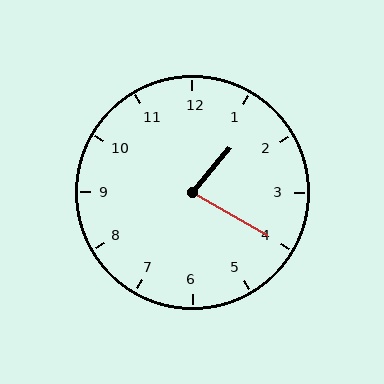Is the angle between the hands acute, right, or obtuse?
It is acute.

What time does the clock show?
1:20.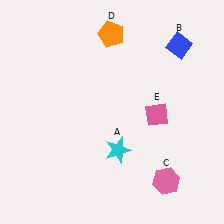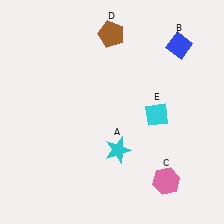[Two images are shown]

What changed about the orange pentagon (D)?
In Image 1, D is orange. In Image 2, it changed to brown.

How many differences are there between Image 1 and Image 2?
There are 2 differences between the two images.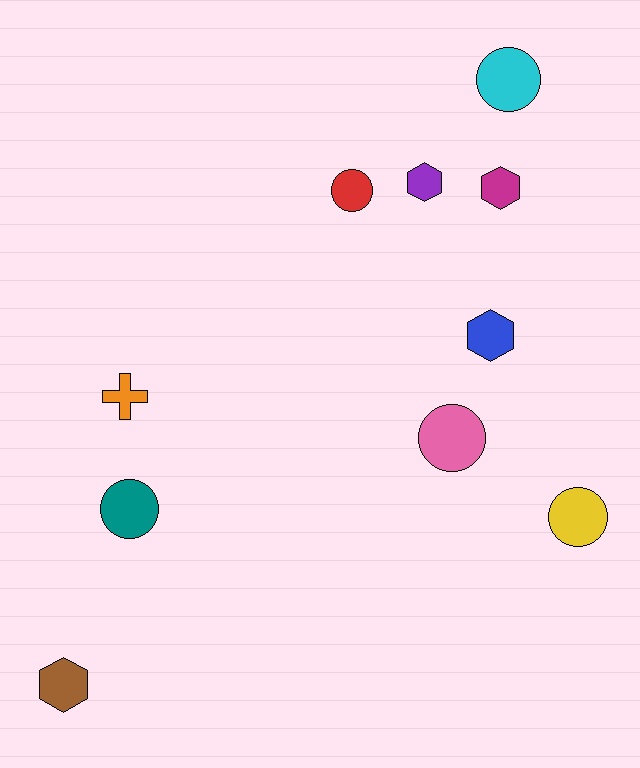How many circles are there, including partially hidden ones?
There are 5 circles.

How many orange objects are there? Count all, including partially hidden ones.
There is 1 orange object.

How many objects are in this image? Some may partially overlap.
There are 10 objects.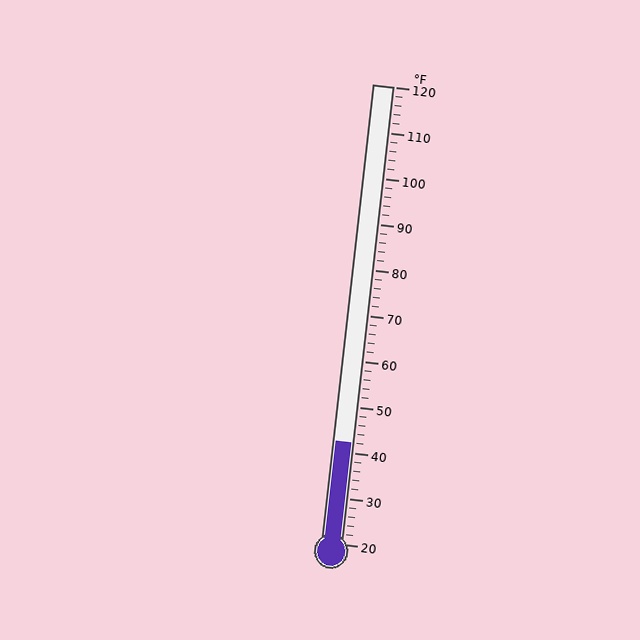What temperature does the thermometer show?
The thermometer shows approximately 42°F.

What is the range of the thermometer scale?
The thermometer scale ranges from 20°F to 120°F.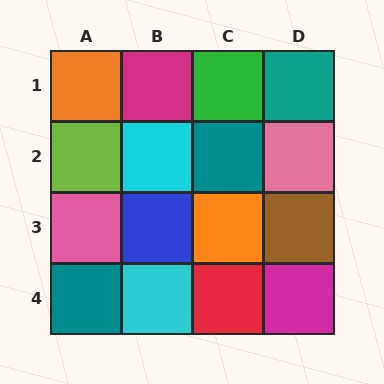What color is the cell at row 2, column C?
Teal.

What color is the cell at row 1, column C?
Green.